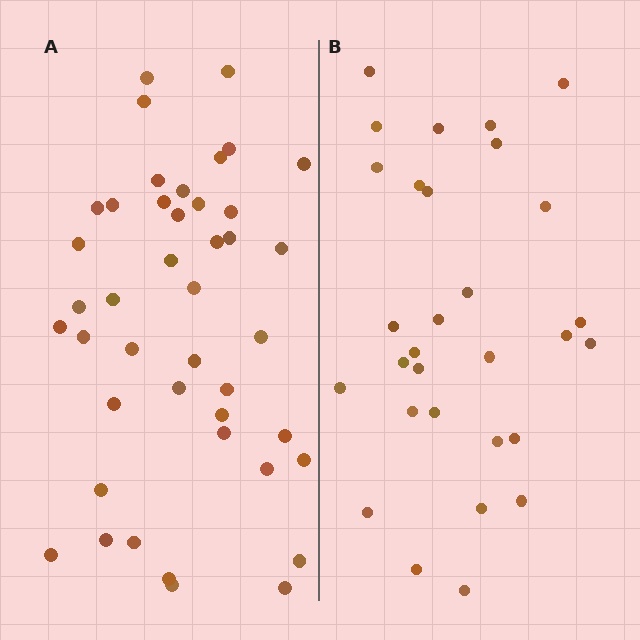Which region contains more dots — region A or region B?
Region A (the left region) has more dots.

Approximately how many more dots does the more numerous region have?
Region A has approximately 15 more dots than region B.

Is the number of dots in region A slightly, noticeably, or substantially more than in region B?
Region A has noticeably more, but not dramatically so. The ratio is roughly 1.4 to 1.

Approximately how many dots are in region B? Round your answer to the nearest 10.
About 30 dots.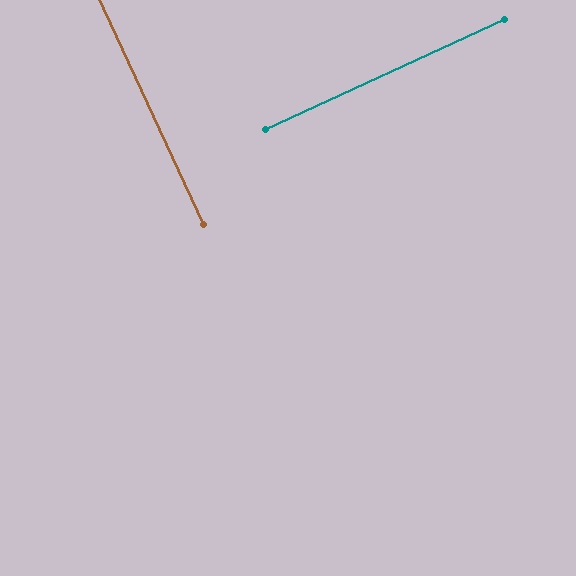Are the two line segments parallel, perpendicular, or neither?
Perpendicular — they meet at approximately 90°.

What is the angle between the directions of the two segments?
Approximately 90 degrees.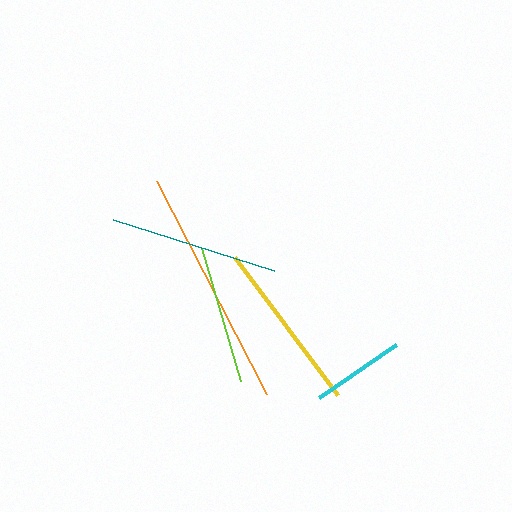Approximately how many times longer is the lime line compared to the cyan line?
The lime line is approximately 1.5 times the length of the cyan line.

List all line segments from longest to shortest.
From longest to shortest: orange, yellow, teal, lime, cyan.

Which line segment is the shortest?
The cyan line is the shortest at approximately 94 pixels.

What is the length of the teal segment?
The teal segment is approximately 169 pixels long.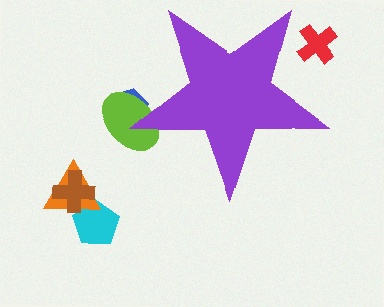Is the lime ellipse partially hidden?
Yes, the lime ellipse is partially hidden behind the purple star.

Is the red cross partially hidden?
Yes, the red cross is partially hidden behind the purple star.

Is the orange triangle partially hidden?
No, the orange triangle is fully visible.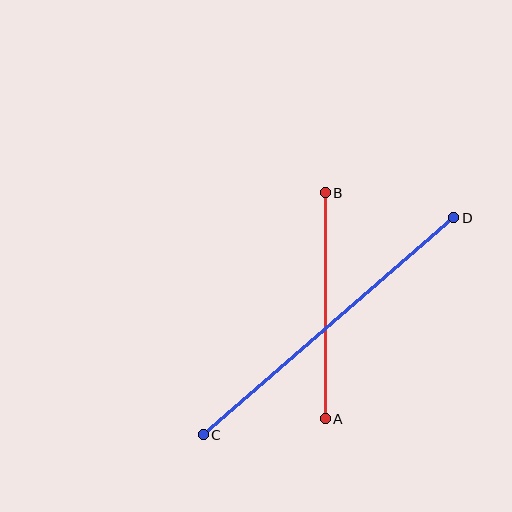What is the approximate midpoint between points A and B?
The midpoint is at approximately (325, 306) pixels.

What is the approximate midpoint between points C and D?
The midpoint is at approximately (328, 326) pixels.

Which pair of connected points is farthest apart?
Points C and D are farthest apart.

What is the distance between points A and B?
The distance is approximately 226 pixels.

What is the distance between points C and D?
The distance is approximately 331 pixels.